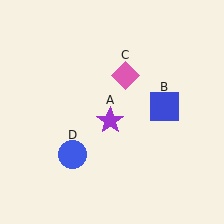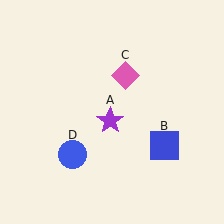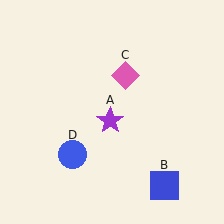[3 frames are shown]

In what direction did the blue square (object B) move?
The blue square (object B) moved down.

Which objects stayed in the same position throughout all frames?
Purple star (object A) and pink diamond (object C) and blue circle (object D) remained stationary.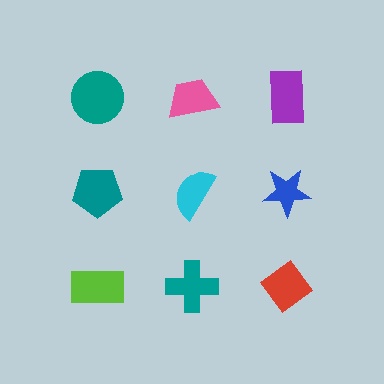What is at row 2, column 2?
A cyan semicircle.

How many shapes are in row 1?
3 shapes.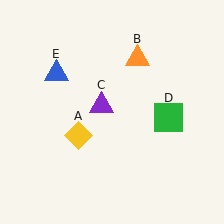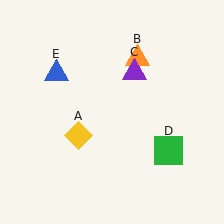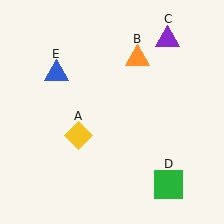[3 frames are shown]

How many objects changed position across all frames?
2 objects changed position: purple triangle (object C), green square (object D).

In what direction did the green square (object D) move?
The green square (object D) moved down.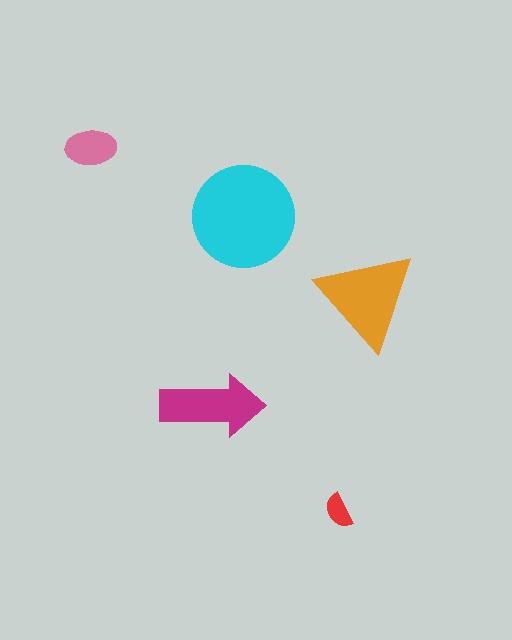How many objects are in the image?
There are 5 objects in the image.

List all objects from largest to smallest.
The cyan circle, the orange triangle, the magenta arrow, the pink ellipse, the red semicircle.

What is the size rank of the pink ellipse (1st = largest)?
4th.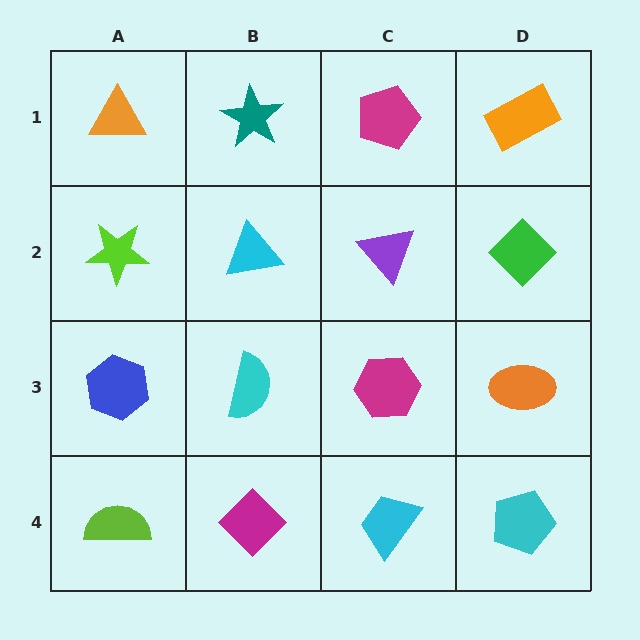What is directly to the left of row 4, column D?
A cyan trapezoid.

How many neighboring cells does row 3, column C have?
4.